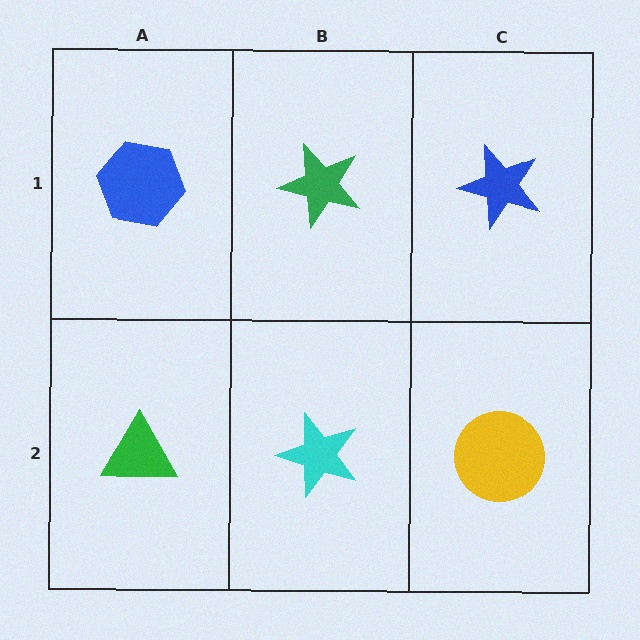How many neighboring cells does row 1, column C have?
2.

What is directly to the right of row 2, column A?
A cyan star.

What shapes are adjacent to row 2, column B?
A green star (row 1, column B), a green triangle (row 2, column A), a yellow circle (row 2, column C).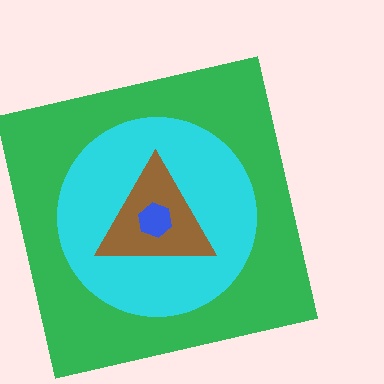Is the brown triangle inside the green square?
Yes.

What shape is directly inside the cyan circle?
The brown triangle.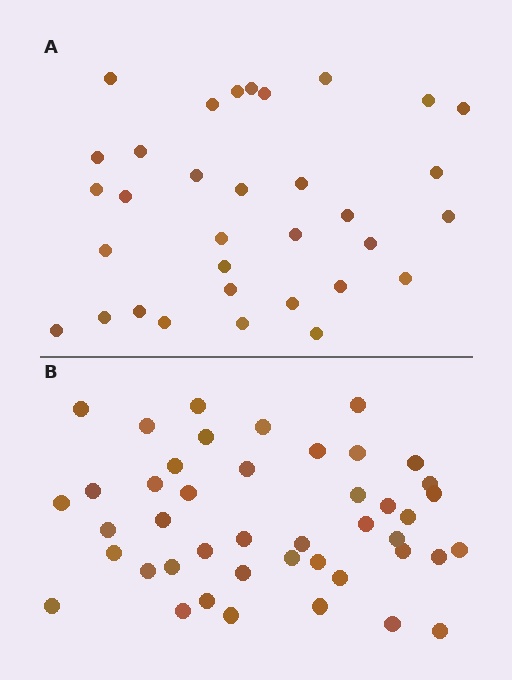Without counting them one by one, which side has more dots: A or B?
Region B (the bottom region) has more dots.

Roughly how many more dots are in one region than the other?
Region B has roughly 12 or so more dots than region A.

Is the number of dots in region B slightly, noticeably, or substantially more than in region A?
Region B has noticeably more, but not dramatically so. The ratio is roughly 1.3 to 1.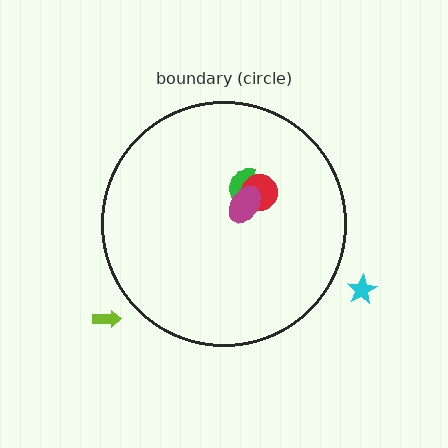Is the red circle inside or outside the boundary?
Inside.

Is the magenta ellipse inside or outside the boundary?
Inside.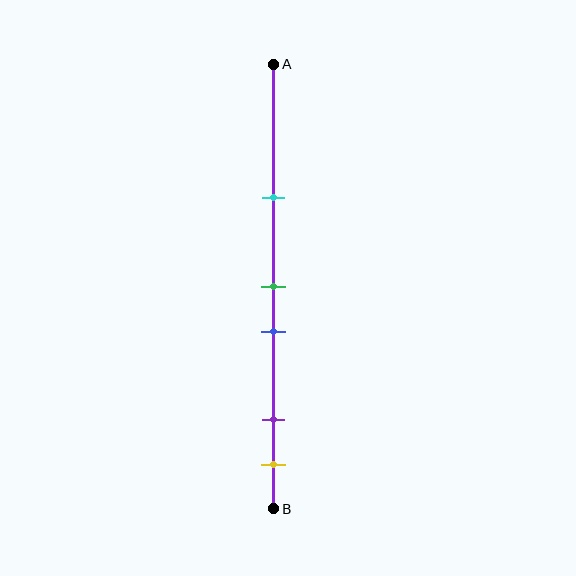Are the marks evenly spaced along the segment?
No, the marks are not evenly spaced.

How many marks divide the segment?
There are 5 marks dividing the segment.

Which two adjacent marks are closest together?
The green and blue marks are the closest adjacent pair.